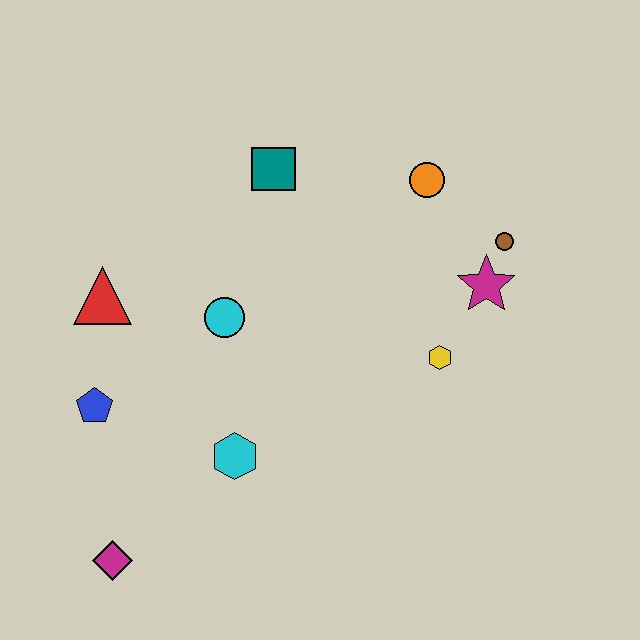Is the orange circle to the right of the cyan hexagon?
Yes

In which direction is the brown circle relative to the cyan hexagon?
The brown circle is to the right of the cyan hexagon.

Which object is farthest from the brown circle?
The magenta diamond is farthest from the brown circle.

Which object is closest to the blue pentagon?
The red triangle is closest to the blue pentagon.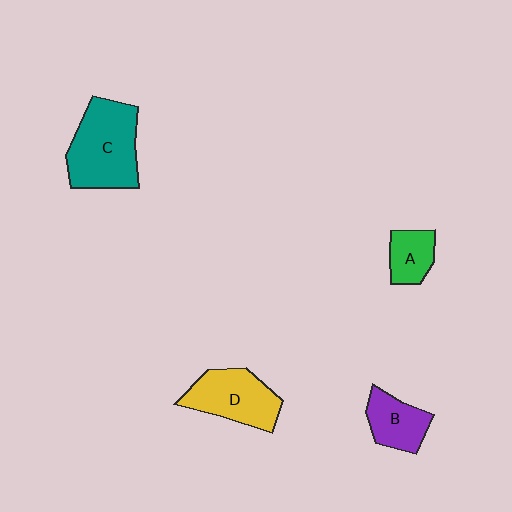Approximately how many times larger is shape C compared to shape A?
Approximately 2.4 times.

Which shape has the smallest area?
Shape A (green).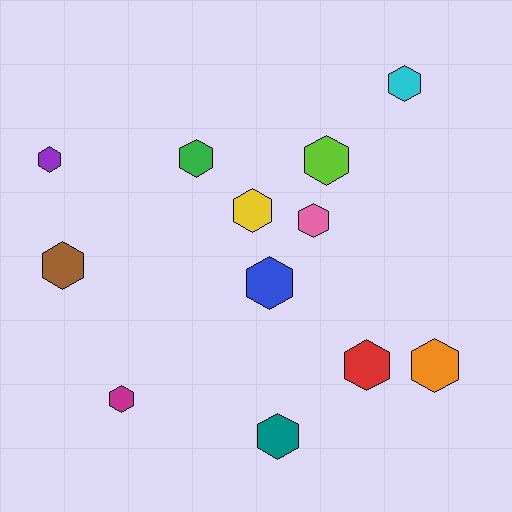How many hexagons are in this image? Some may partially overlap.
There are 12 hexagons.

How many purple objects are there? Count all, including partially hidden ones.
There is 1 purple object.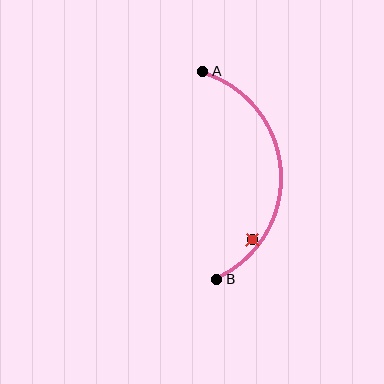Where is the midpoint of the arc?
The arc midpoint is the point on the curve farthest from the straight line joining A and B. It sits to the right of that line.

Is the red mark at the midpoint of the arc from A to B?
No — the red mark does not lie on the arc at all. It sits slightly inside the curve.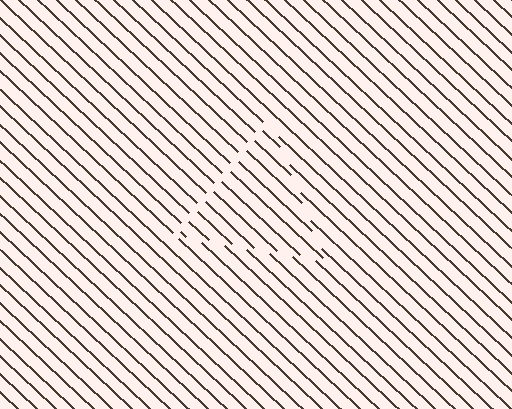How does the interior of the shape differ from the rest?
The interior of the shape contains the same grating, shifted by half a period — the contour is defined by the phase discontinuity where line-ends from the inner and outer gratings abut.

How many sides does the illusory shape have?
3 sides — the line-ends trace a triangle.